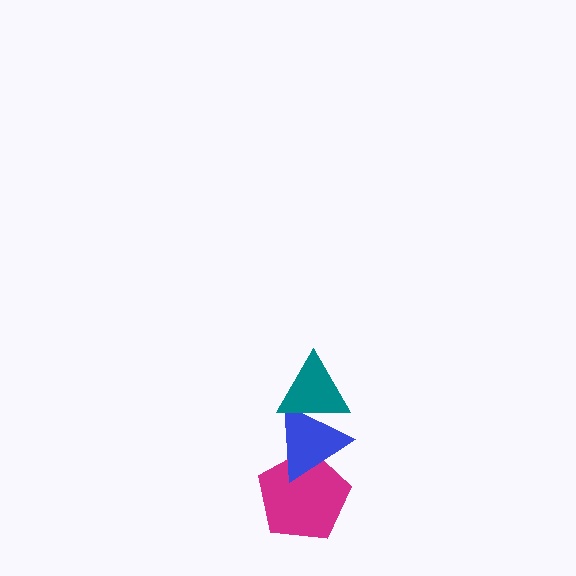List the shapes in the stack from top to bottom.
From top to bottom: the teal triangle, the blue triangle, the magenta pentagon.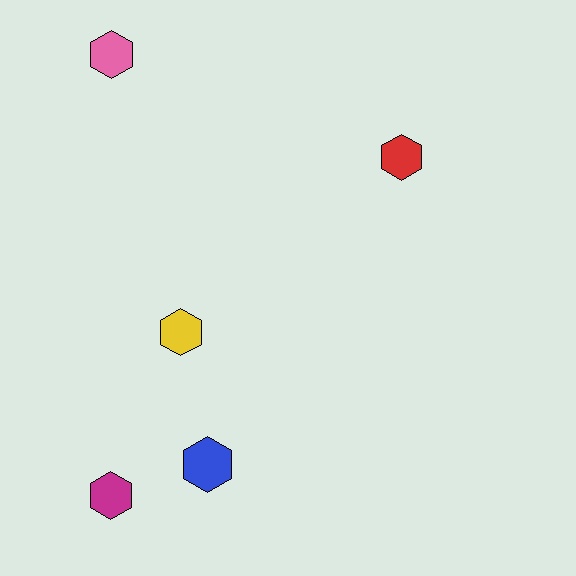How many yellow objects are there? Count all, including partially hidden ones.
There is 1 yellow object.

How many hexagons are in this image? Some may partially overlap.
There are 5 hexagons.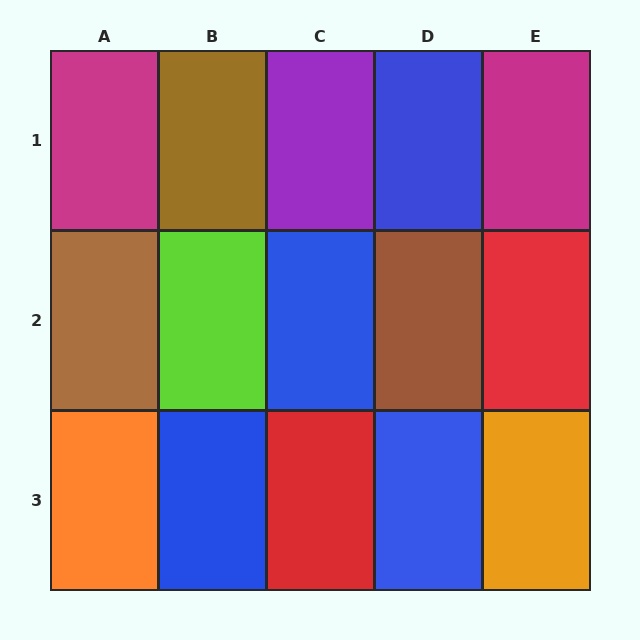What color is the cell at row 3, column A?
Orange.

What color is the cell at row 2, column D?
Brown.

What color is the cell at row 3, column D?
Blue.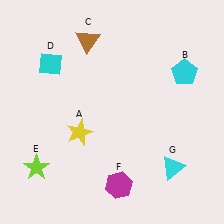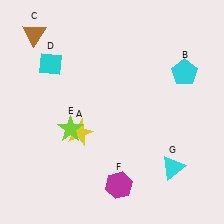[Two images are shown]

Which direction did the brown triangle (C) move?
The brown triangle (C) moved left.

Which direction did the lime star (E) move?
The lime star (E) moved up.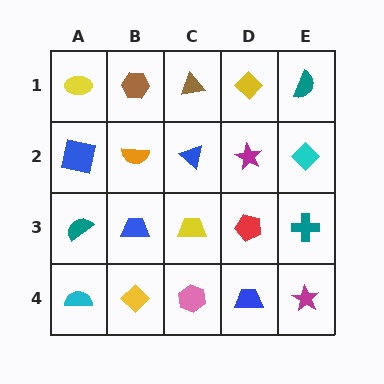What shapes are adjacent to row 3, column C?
A blue triangle (row 2, column C), a pink hexagon (row 4, column C), a blue trapezoid (row 3, column B), a red pentagon (row 3, column D).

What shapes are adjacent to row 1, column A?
A blue square (row 2, column A), a brown hexagon (row 1, column B).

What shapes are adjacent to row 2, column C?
A brown triangle (row 1, column C), a yellow trapezoid (row 3, column C), an orange semicircle (row 2, column B), a magenta star (row 2, column D).